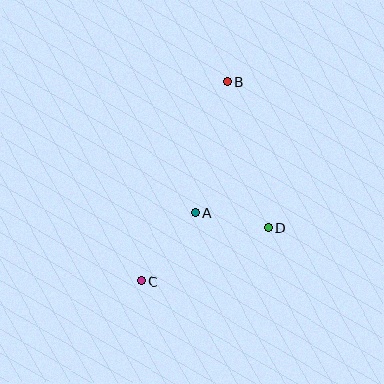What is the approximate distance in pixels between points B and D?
The distance between B and D is approximately 152 pixels.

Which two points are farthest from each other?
Points B and C are farthest from each other.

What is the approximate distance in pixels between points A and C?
The distance between A and C is approximately 87 pixels.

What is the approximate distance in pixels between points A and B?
The distance between A and B is approximately 135 pixels.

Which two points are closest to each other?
Points A and D are closest to each other.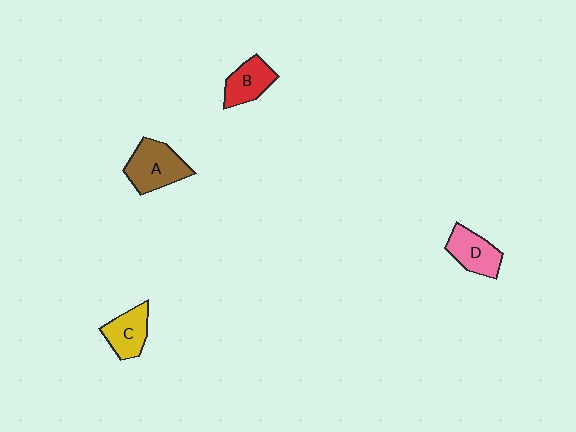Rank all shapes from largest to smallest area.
From largest to smallest: A (brown), D (pink), C (yellow), B (red).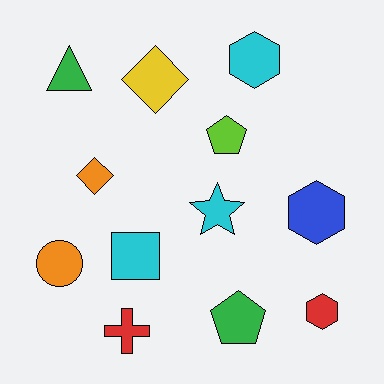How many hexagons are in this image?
There are 3 hexagons.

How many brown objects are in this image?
There are no brown objects.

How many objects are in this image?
There are 12 objects.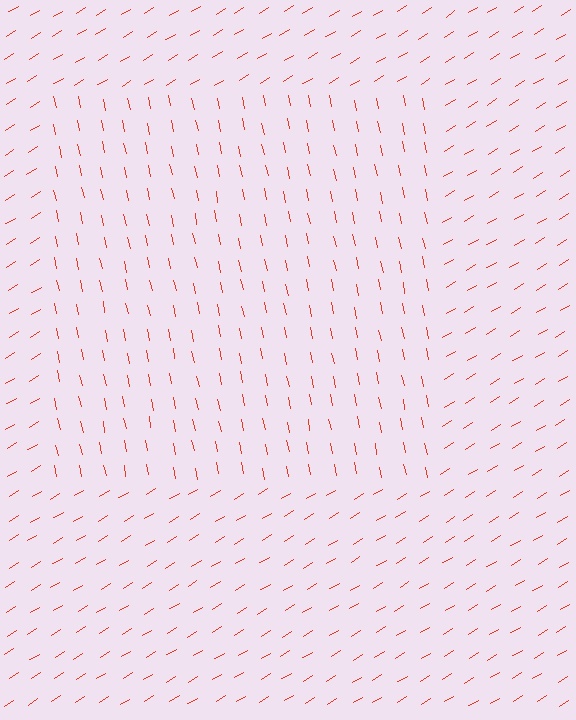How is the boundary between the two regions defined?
The boundary is defined purely by a change in line orientation (approximately 70 degrees difference). All lines are the same color and thickness.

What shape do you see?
I see a rectangle.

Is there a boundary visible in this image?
Yes, there is a texture boundary formed by a change in line orientation.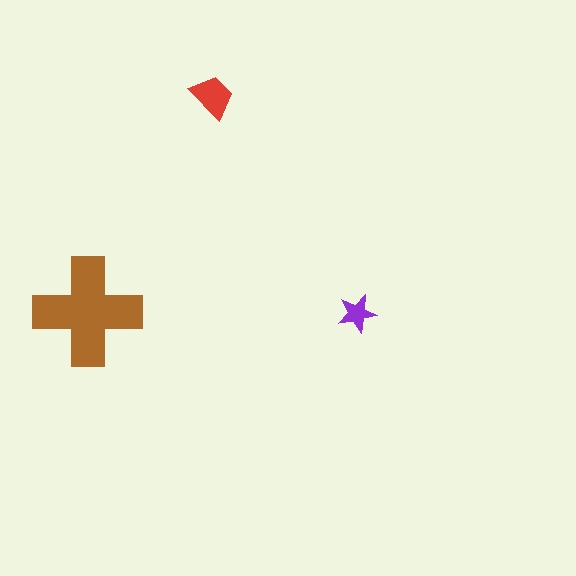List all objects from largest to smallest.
The brown cross, the red trapezoid, the purple star.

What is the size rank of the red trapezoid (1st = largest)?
2nd.